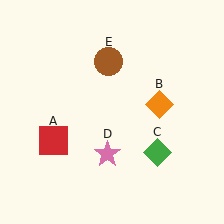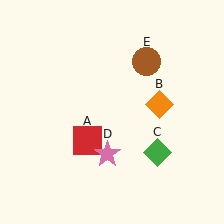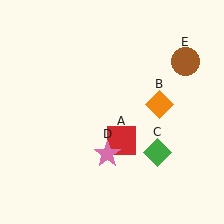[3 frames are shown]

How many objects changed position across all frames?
2 objects changed position: red square (object A), brown circle (object E).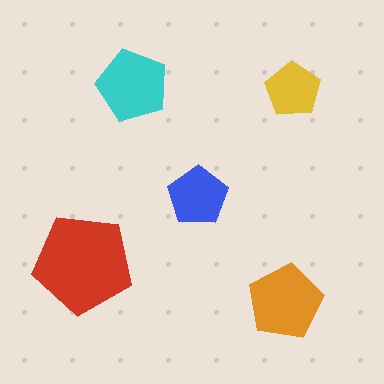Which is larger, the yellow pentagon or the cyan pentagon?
The cyan one.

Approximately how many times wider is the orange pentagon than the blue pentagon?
About 1.5 times wider.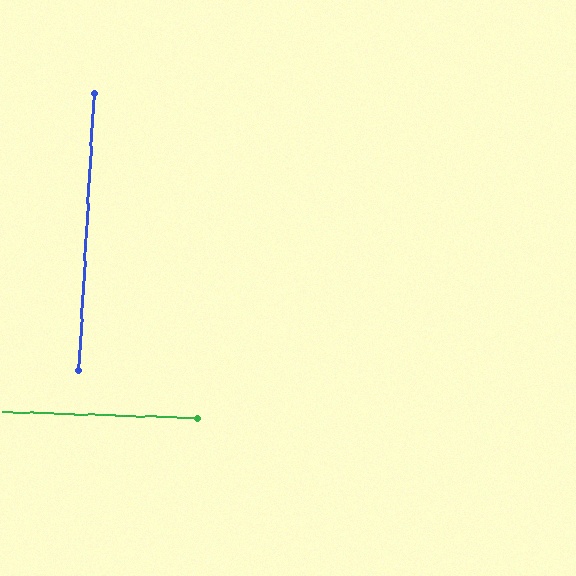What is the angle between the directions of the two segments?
Approximately 88 degrees.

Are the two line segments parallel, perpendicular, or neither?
Perpendicular — they meet at approximately 88°.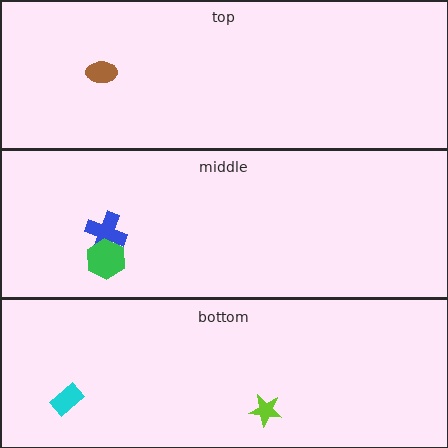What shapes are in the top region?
The brown ellipse.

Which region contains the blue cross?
The middle region.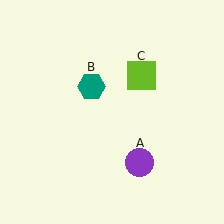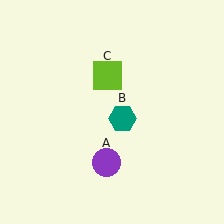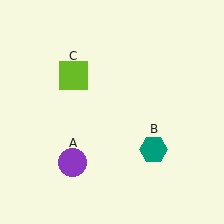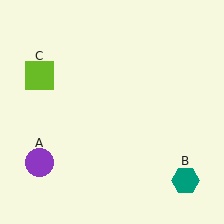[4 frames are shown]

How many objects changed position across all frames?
3 objects changed position: purple circle (object A), teal hexagon (object B), lime square (object C).